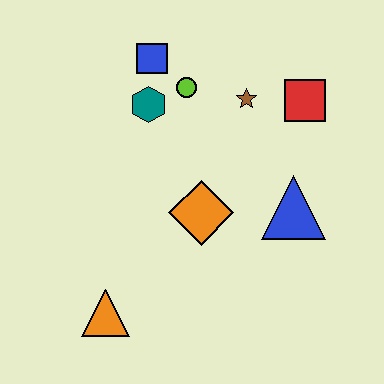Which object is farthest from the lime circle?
The orange triangle is farthest from the lime circle.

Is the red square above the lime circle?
No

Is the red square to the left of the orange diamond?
No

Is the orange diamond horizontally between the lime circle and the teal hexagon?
No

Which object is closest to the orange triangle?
The orange diamond is closest to the orange triangle.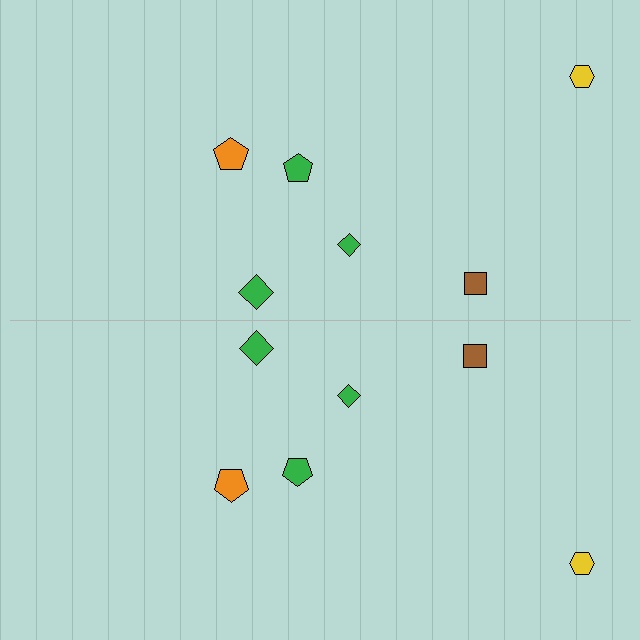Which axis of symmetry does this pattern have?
The pattern has a horizontal axis of symmetry running through the center of the image.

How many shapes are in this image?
There are 12 shapes in this image.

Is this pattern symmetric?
Yes, this pattern has bilateral (reflection) symmetry.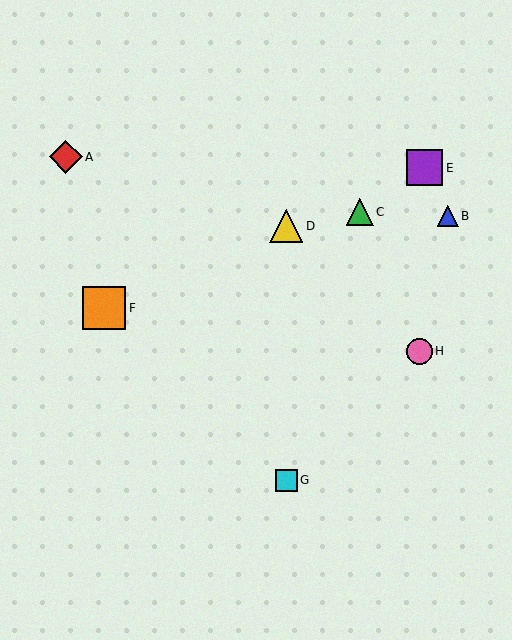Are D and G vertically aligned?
Yes, both are at x≈286.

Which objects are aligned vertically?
Objects D, G are aligned vertically.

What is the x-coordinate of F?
Object F is at x≈104.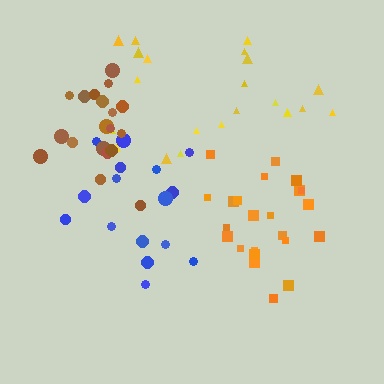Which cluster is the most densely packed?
Orange.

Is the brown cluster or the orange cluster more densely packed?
Orange.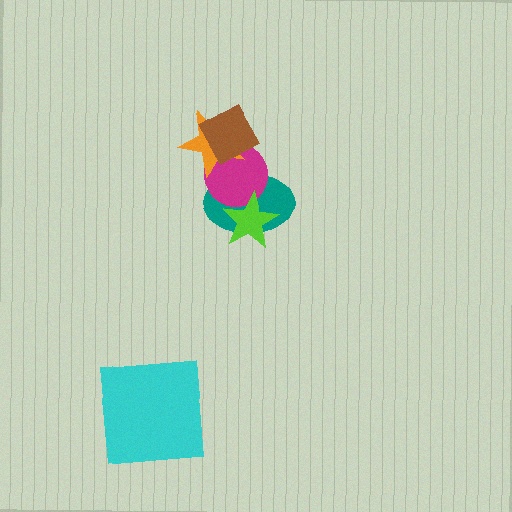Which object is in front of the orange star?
The brown diamond is in front of the orange star.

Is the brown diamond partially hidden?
No, no other shape covers it.